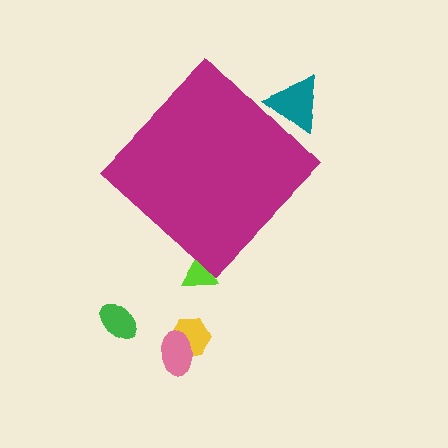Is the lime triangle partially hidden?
Yes, the lime triangle is partially hidden behind the magenta diamond.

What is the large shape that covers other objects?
A magenta diamond.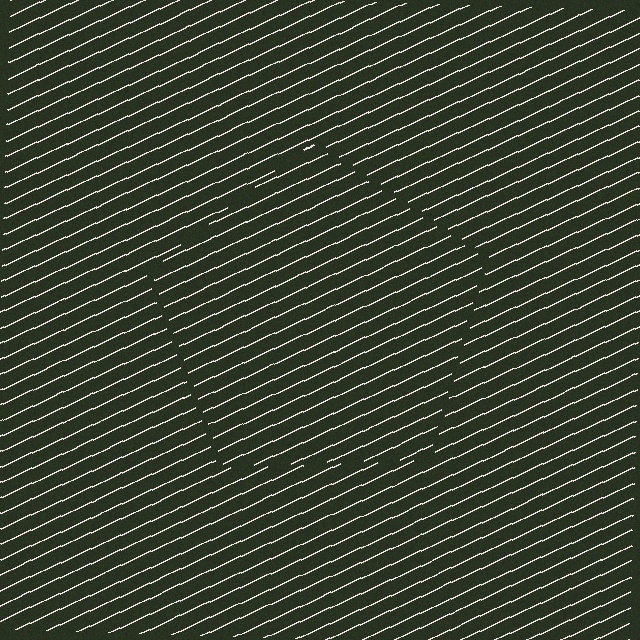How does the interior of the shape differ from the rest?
The interior of the shape contains the same grating, shifted by half a period — the contour is defined by the phase discontinuity where line-ends from the inner and outer gratings abut.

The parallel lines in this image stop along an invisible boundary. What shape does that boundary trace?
An illusory pentagon. The interior of the shape contains the same grating, shifted by half a period — the contour is defined by the phase discontinuity where line-ends from the inner and outer gratings abut.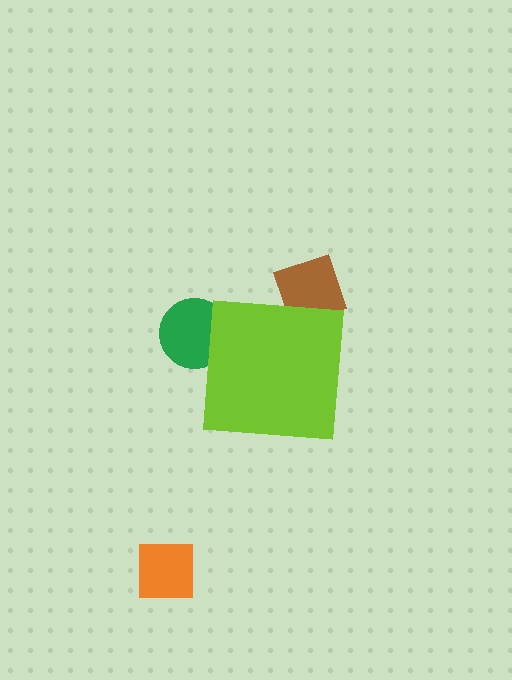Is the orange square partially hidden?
No, the orange square is fully visible.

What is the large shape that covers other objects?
A lime square.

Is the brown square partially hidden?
Yes, the brown square is partially hidden behind the lime square.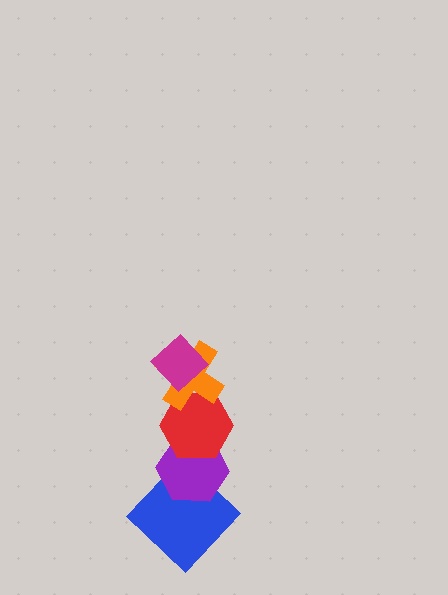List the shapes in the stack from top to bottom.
From top to bottom: the magenta diamond, the orange cross, the red hexagon, the purple hexagon, the blue diamond.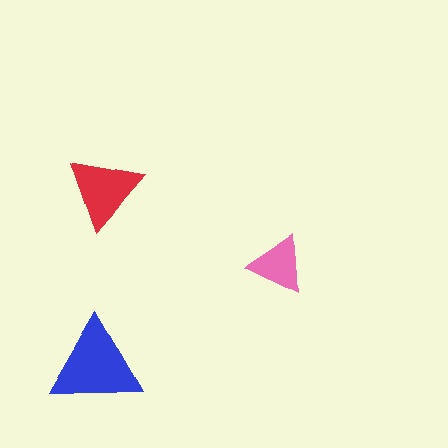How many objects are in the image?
There are 3 objects in the image.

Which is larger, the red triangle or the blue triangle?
The blue one.